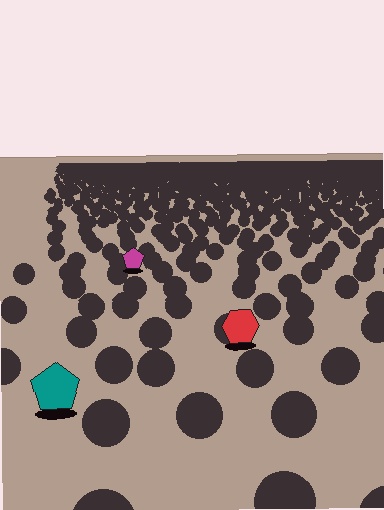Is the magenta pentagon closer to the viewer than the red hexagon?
No. The red hexagon is closer — you can tell from the texture gradient: the ground texture is coarser near it.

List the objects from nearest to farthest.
From nearest to farthest: the teal pentagon, the red hexagon, the magenta pentagon.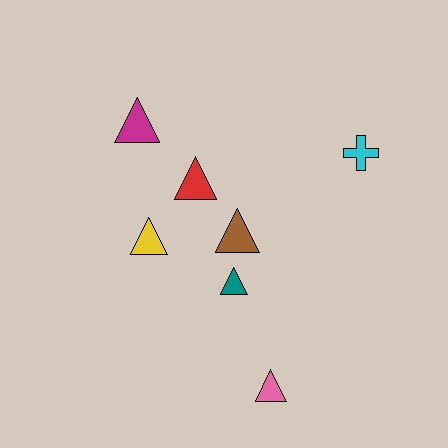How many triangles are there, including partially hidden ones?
There are 6 triangles.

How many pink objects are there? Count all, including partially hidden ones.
There is 1 pink object.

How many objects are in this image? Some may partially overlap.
There are 7 objects.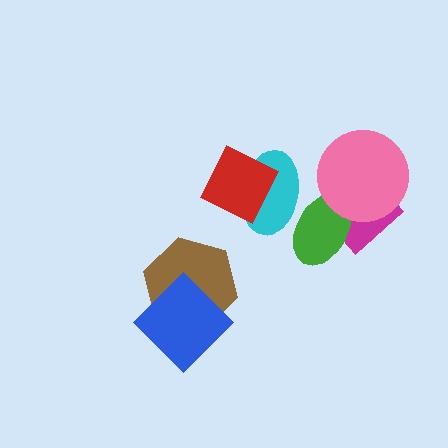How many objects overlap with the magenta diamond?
2 objects overlap with the magenta diamond.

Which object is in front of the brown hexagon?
The blue diamond is in front of the brown hexagon.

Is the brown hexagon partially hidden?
Yes, it is partially covered by another shape.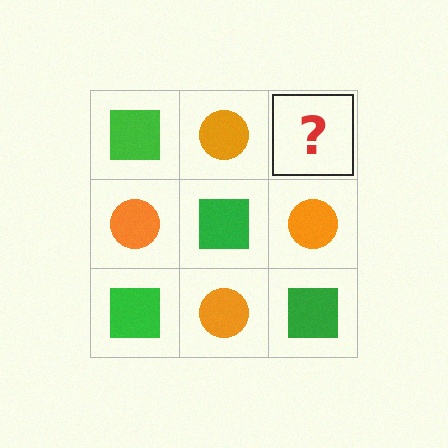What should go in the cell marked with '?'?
The missing cell should contain a green square.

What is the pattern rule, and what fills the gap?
The rule is that it alternates green square and orange circle in a checkerboard pattern. The gap should be filled with a green square.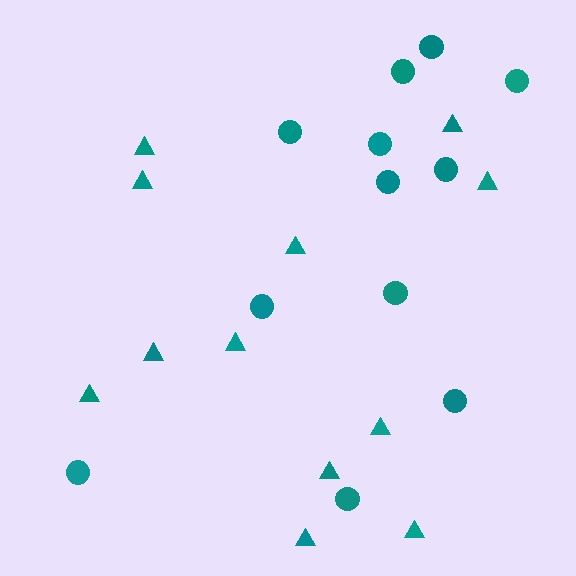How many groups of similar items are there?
There are 2 groups: one group of triangles (12) and one group of circles (12).